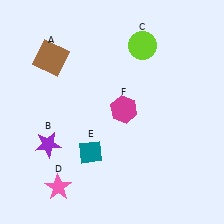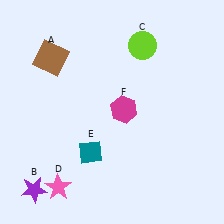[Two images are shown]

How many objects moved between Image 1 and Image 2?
1 object moved between the two images.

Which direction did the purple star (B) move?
The purple star (B) moved down.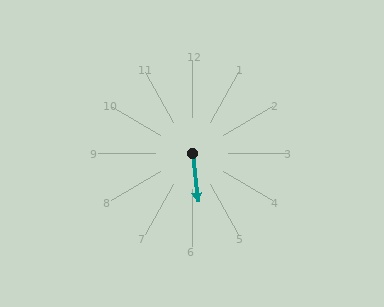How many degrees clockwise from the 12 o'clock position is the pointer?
Approximately 173 degrees.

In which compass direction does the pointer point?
South.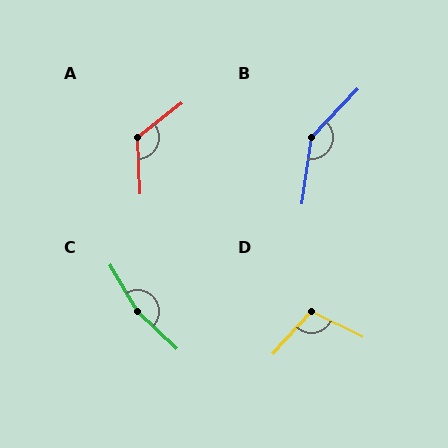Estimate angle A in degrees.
Approximately 126 degrees.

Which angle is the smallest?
D, at approximately 106 degrees.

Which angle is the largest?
C, at approximately 165 degrees.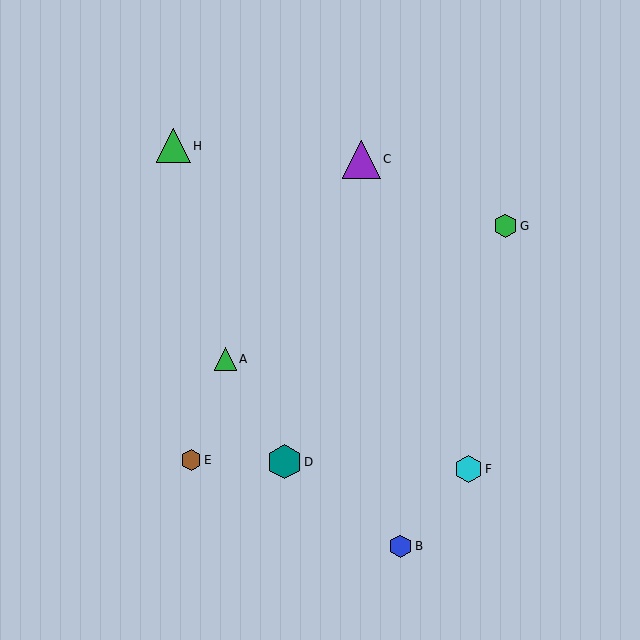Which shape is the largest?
The purple triangle (labeled C) is the largest.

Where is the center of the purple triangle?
The center of the purple triangle is at (361, 159).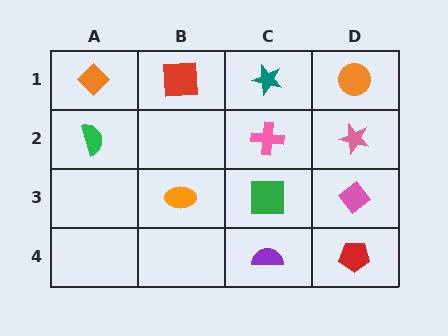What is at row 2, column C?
A pink cross.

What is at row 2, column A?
A green semicircle.